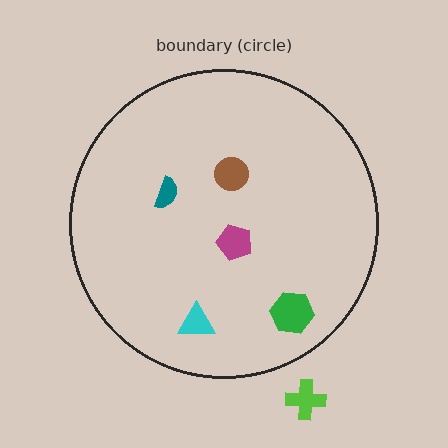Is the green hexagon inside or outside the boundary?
Inside.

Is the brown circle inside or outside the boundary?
Inside.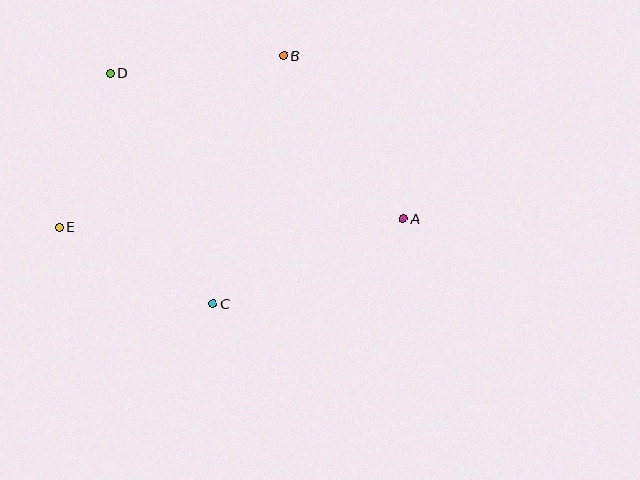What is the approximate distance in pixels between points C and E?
The distance between C and E is approximately 172 pixels.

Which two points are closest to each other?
Points D and E are closest to each other.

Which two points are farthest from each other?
Points A and E are farthest from each other.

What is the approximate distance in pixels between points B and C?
The distance between B and C is approximately 258 pixels.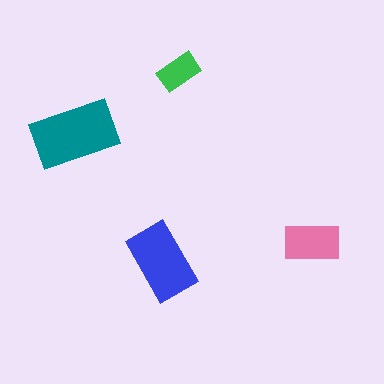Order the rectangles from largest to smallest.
the teal one, the blue one, the pink one, the green one.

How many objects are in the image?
There are 4 objects in the image.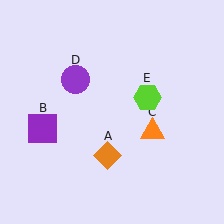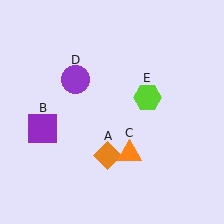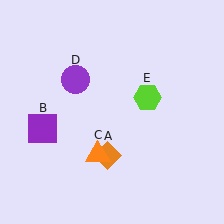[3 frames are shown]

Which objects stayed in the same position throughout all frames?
Orange diamond (object A) and purple square (object B) and purple circle (object D) and lime hexagon (object E) remained stationary.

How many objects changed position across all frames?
1 object changed position: orange triangle (object C).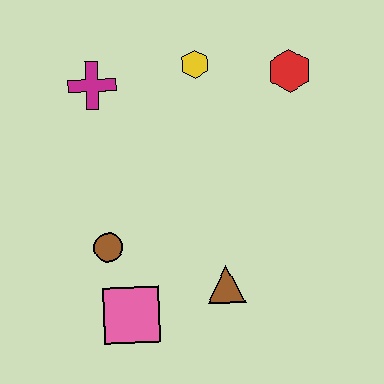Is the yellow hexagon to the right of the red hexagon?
No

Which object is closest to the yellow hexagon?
The red hexagon is closest to the yellow hexagon.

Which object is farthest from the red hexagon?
The pink square is farthest from the red hexagon.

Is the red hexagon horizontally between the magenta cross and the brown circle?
No